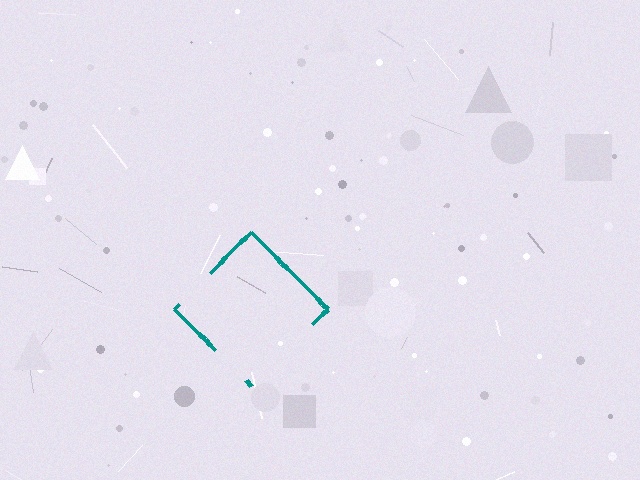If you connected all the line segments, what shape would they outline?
They would outline a diamond.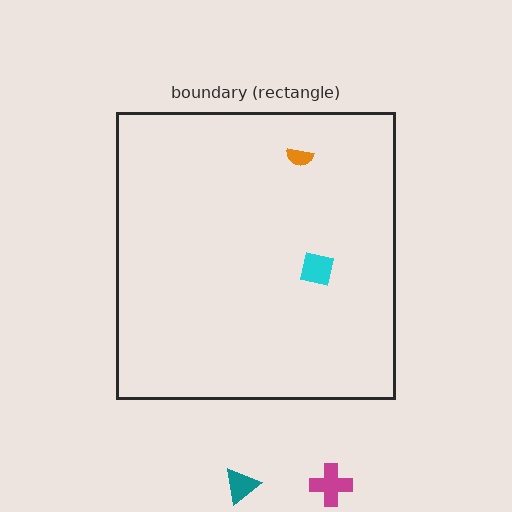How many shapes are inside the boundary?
2 inside, 2 outside.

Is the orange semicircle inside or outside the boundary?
Inside.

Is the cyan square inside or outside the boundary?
Inside.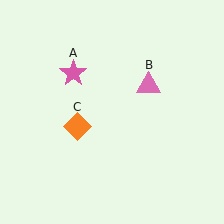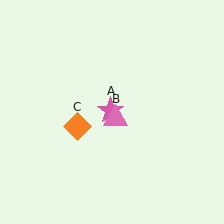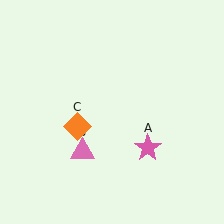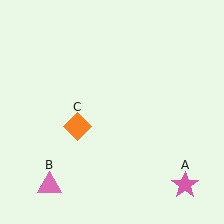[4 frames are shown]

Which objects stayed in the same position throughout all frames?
Orange diamond (object C) remained stationary.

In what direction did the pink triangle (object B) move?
The pink triangle (object B) moved down and to the left.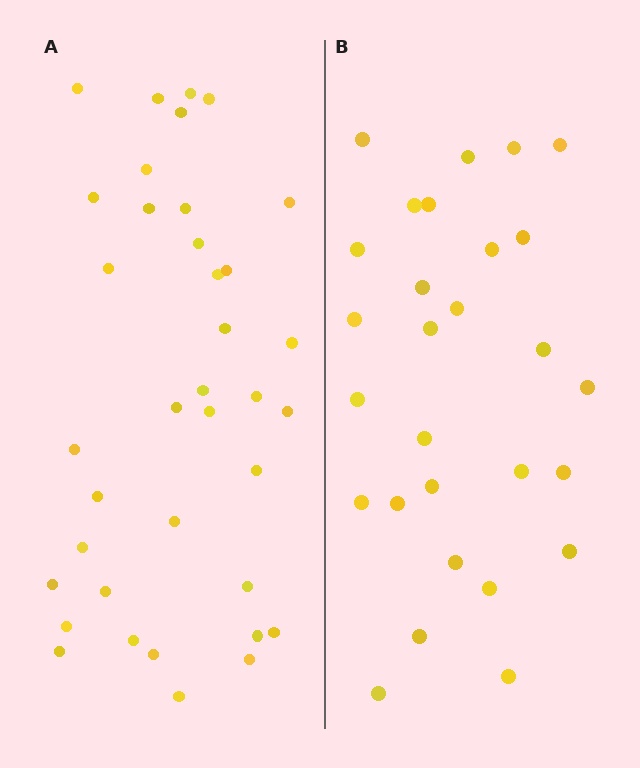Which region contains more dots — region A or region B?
Region A (the left region) has more dots.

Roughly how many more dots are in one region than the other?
Region A has roughly 8 or so more dots than region B.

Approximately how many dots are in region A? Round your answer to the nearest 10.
About 40 dots. (The exact count is 37, which rounds to 40.)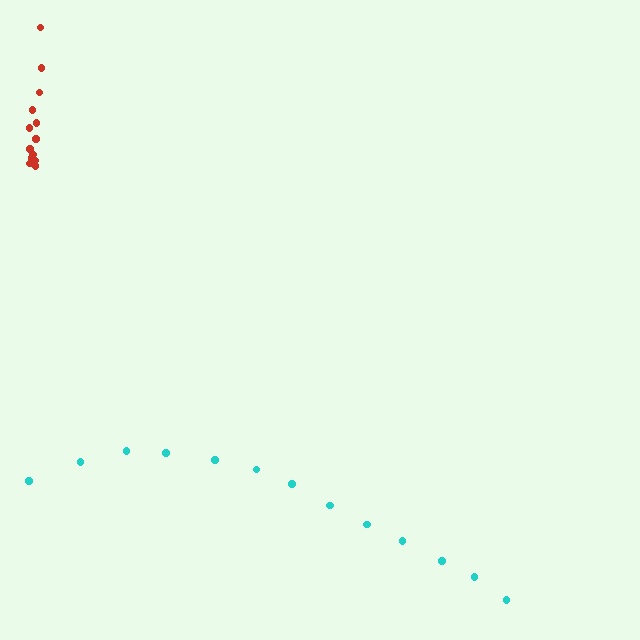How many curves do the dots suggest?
There are 2 distinct paths.